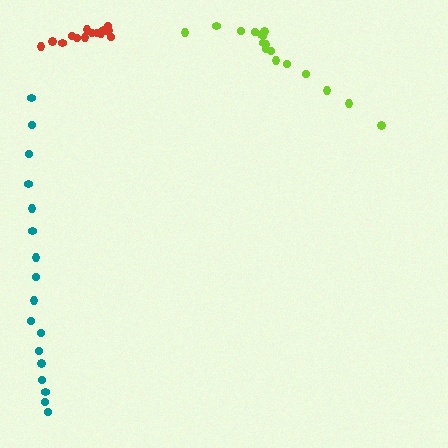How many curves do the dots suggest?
There are 3 distinct paths.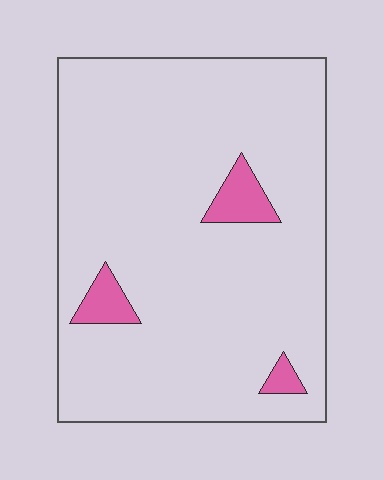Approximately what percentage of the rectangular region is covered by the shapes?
Approximately 5%.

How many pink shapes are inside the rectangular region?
3.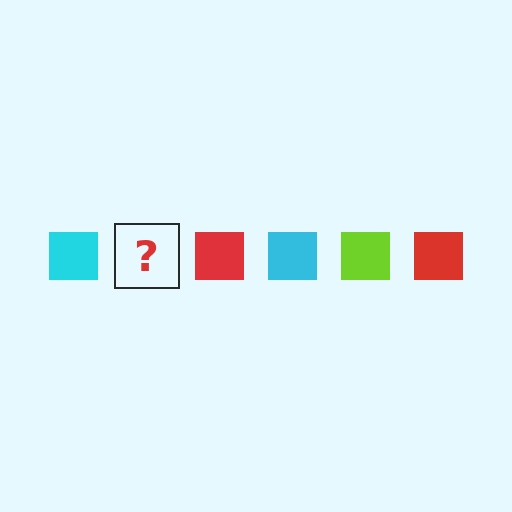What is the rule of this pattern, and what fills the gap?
The rule is that the pattern cycles through cyan, lime, red squares. The gap should be filled with a lime square.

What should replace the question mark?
The question mark should be replaced with a lime square.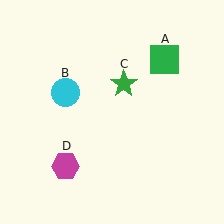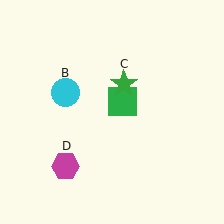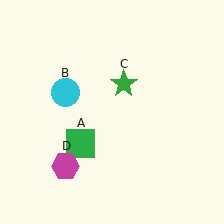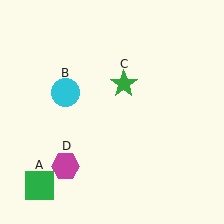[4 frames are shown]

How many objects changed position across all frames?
1 object changed position: green square (object A).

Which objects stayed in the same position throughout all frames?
Cyan circle (object B) and green star (object C) and magenta hexagon (object D) remained stationary.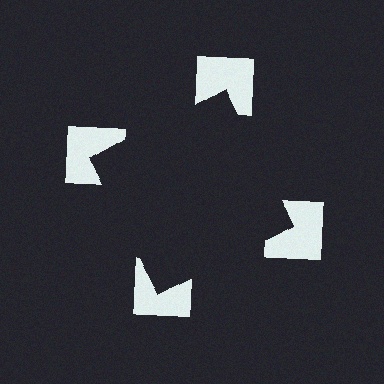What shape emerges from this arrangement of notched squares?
An illusory square — its edges are inferred from the aligned wedge cuts in the notched squares, not physically drawn.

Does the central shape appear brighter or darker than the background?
It typically appears slightly darker than the background, even though no actual brightness change is drawn.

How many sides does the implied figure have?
4 sides.